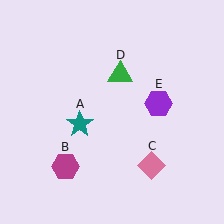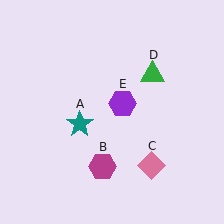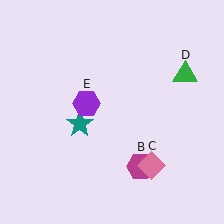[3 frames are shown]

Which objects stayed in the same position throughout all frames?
Teal star (object A) and pink diamond (object C) remained stationary.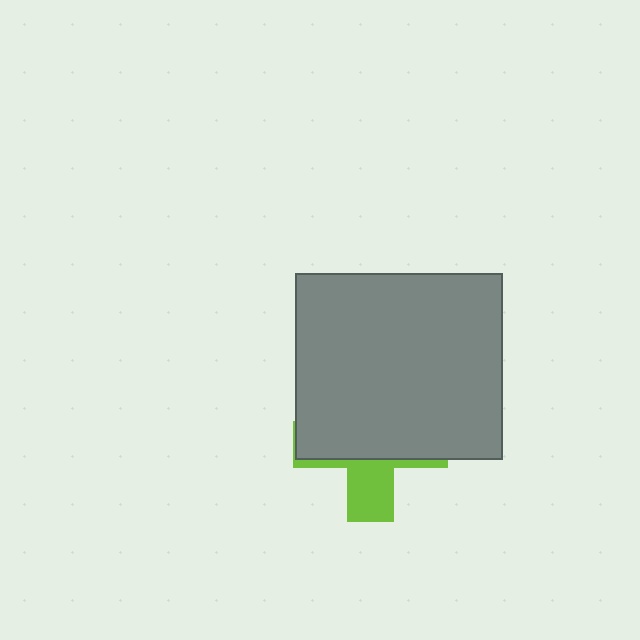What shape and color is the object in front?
The object in front is a gray rectangle.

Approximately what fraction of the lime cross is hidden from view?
Roughly 69% of the lime cross is hidden behind the gray rectangle.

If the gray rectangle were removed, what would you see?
You would see the complete lime cross.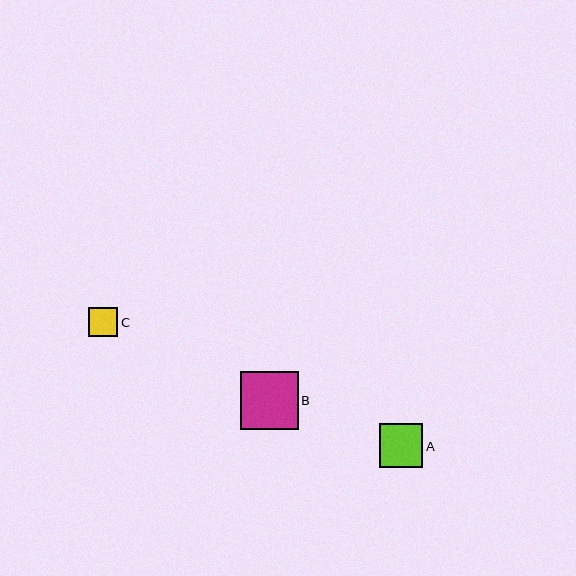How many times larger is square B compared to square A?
Square B is approximately 1.3 times the size of square A.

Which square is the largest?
Square B is the largest with a size of approximately 58 pixels.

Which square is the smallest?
Square C is the smallest with a size of approximately 29 pixels.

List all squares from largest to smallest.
From largest to smallest: B, A, C.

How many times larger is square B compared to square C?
Square B is approximately 2.0 times the size of square C.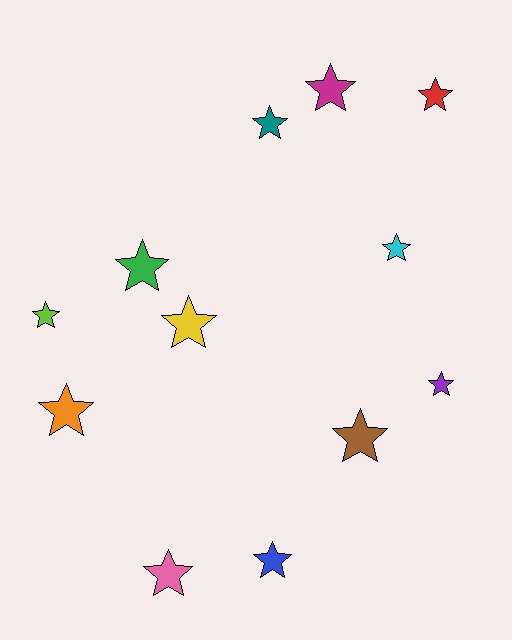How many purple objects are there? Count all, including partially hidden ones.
There is 1 purple object.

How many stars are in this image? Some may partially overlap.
There are 12 stars.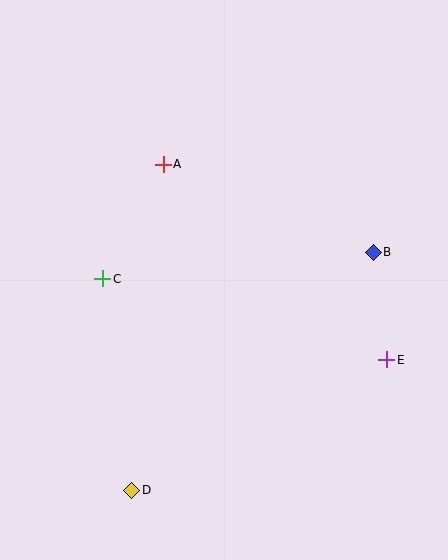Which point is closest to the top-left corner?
Point A is closest to the top-left corner.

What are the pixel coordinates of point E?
Point E is at (386, 360).